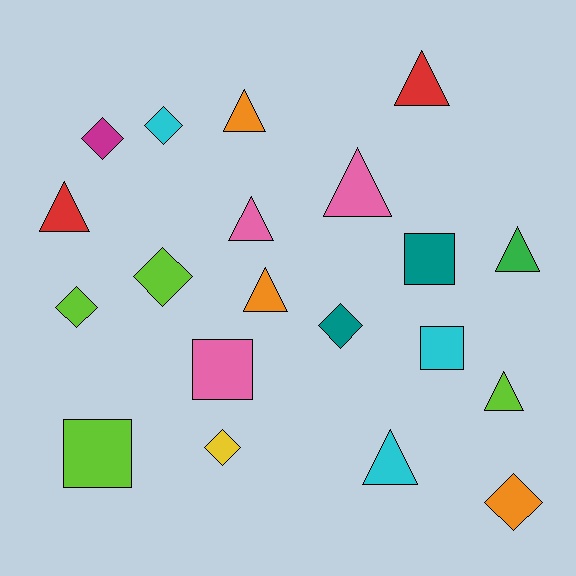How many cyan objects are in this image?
There are 3 cyan objects.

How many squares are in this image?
There are 4 squares.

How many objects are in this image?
There are 20 objects.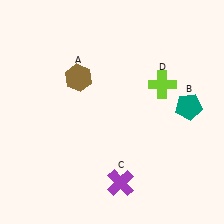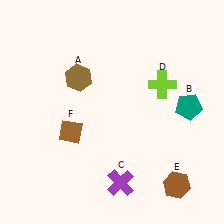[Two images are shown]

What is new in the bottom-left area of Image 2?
A brown diamond (F) was added in the bottom-left area of Image 2.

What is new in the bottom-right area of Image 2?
A brown hexagon (E) was added in the bottom-right area of Image 2.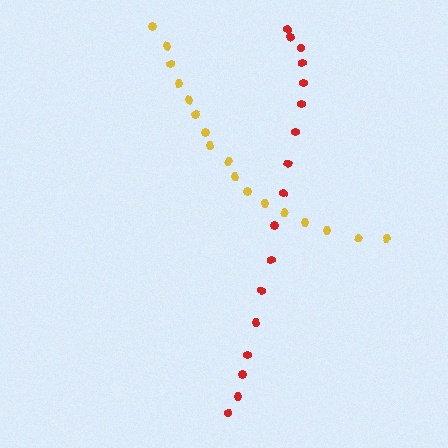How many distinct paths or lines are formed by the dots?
There are 2 distinct paths.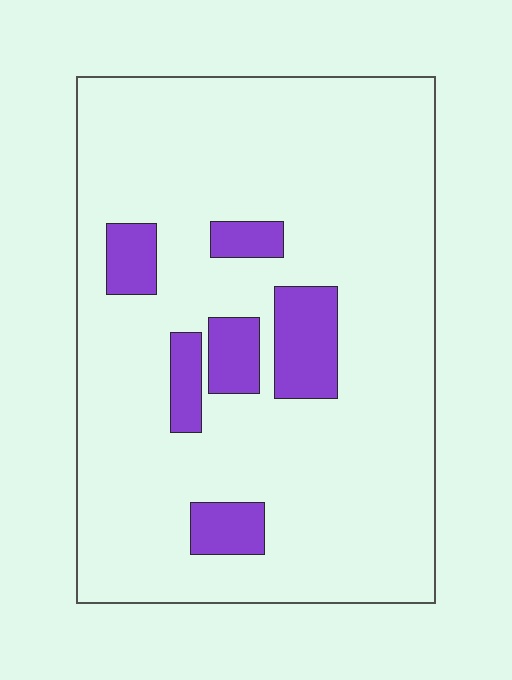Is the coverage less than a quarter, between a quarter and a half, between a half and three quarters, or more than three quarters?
Less than a quarter.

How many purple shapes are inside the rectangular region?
6.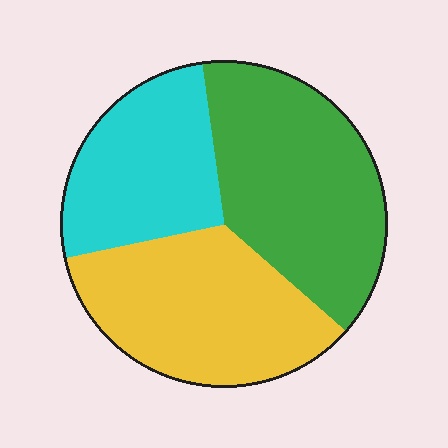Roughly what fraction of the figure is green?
Green covers 39% of the figure.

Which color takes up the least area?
Cyan, at roughly 25%.